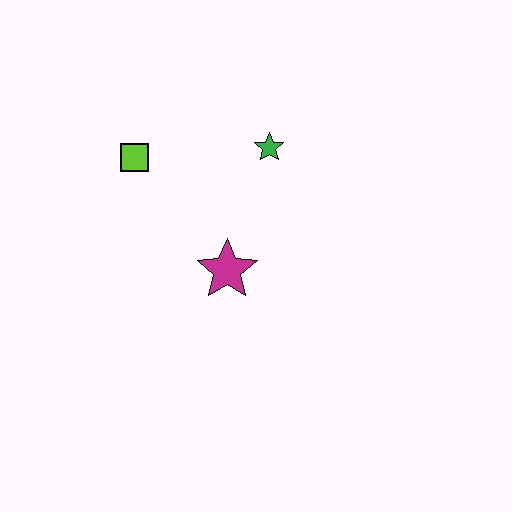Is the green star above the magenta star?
Yes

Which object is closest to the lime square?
The green star is closest to the lime square.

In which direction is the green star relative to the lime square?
The green star is to the right of the lime square.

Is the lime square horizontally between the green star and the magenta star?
No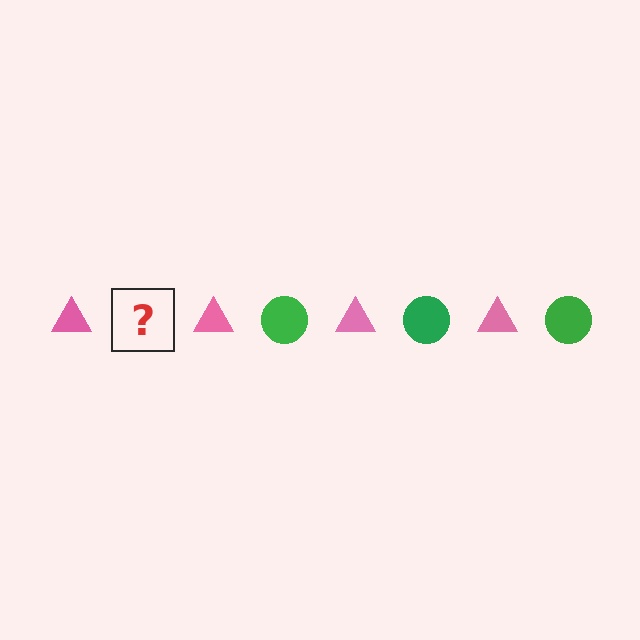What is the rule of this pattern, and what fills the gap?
The rule is that the pattern alternates between pink triangle and green circle. The gap should be filled with a green circle.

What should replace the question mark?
The question mark should be replaced with a green circle.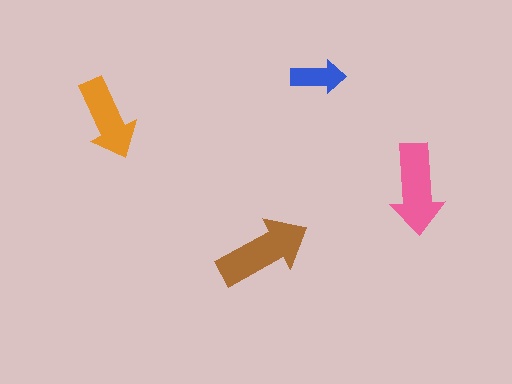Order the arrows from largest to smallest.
the brown one, the pink one, the orange one, the blue one.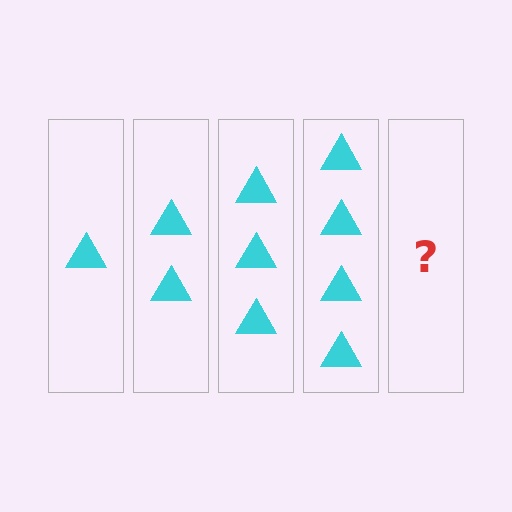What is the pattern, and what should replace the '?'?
The pattern is that each step adds one more triangle. The '?' should be 5 triangles.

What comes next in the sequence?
The next element should be 5 triangles.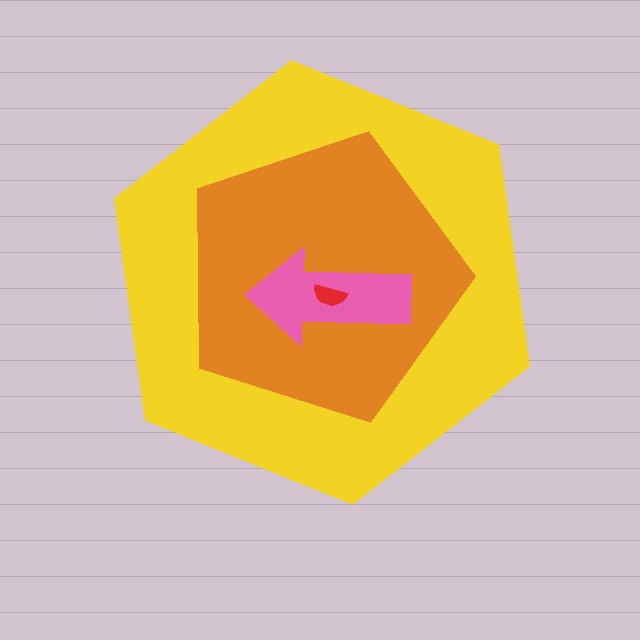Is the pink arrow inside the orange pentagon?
Yes.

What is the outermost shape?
The yellow hexagon.